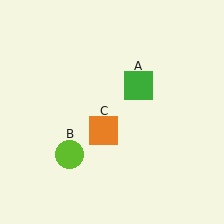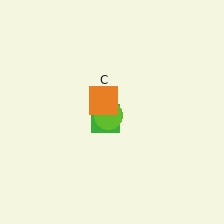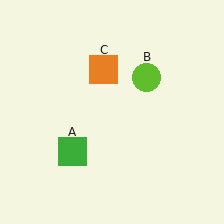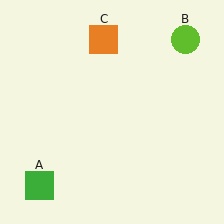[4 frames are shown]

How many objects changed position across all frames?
3 objects changed position: green square (object A), lime circle (object B), orange square (object C).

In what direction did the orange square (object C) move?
The orange square (object C) moved up.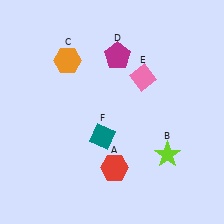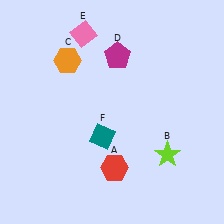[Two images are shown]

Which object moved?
The pink diamond (E) moved left.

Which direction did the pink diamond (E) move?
The pink diamond (E) moved left.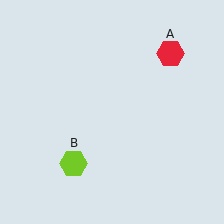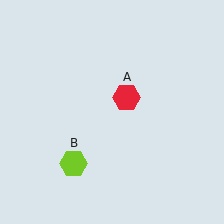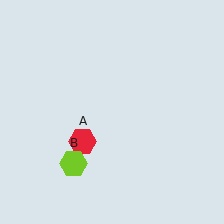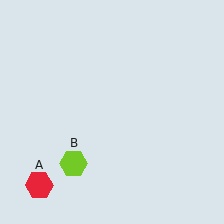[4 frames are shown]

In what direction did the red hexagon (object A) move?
The red hexagon (object A) moved down and to the left.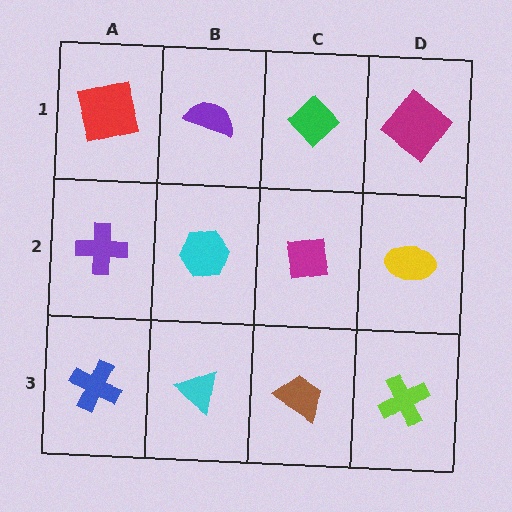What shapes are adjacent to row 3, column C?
A magenta square (row 2, column C), a cyan triangle (row 3, column B), a lime cross (row 3, column D).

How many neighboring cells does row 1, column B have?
3.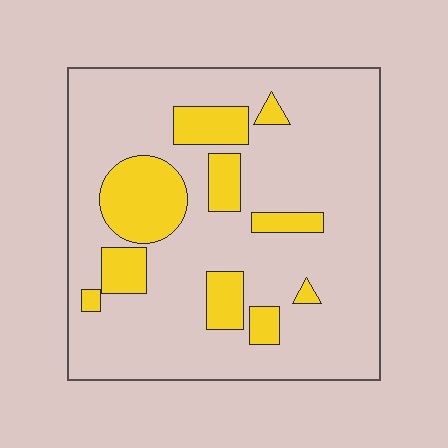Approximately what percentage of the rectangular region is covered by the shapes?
Approximately 20%.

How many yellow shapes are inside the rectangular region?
10.